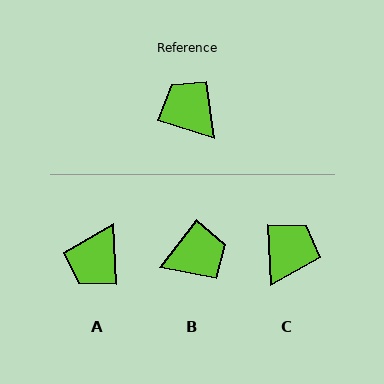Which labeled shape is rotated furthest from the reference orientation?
A, about 111 degrees away.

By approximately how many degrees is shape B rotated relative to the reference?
Approximately 109 degrees clockwise.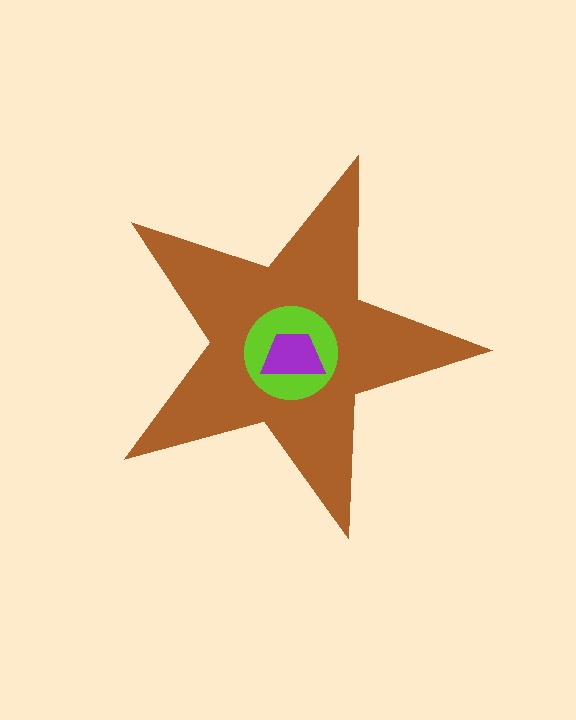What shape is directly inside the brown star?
The lime circle.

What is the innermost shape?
The purple trapezoid.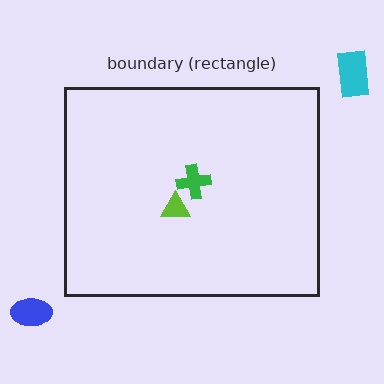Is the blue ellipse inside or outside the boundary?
Outside.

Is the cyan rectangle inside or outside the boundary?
Outside.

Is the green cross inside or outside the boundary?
Inside.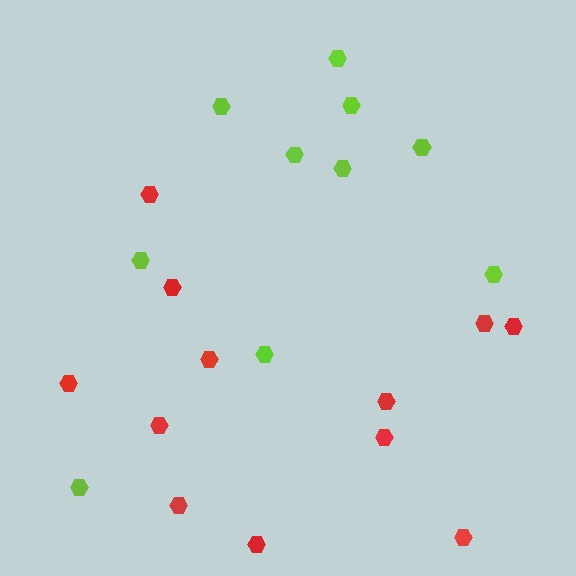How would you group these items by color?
There are 2 groups: one group of red hexagons (12) and one group of lime hexagons (10).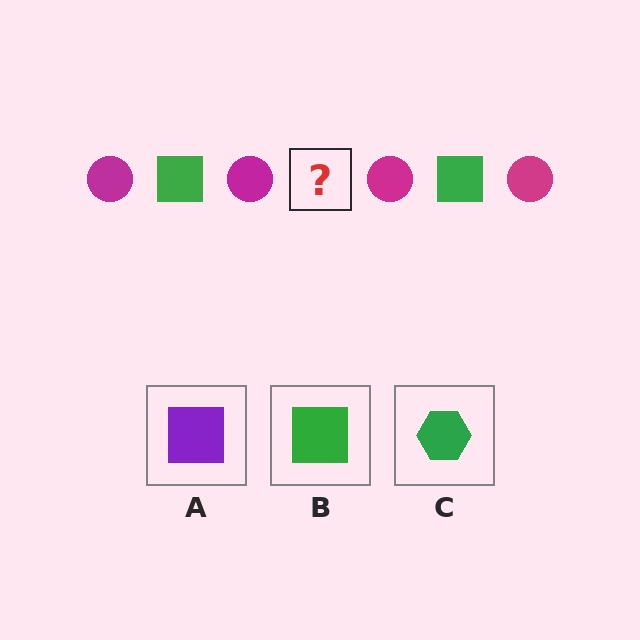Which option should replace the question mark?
Option B.